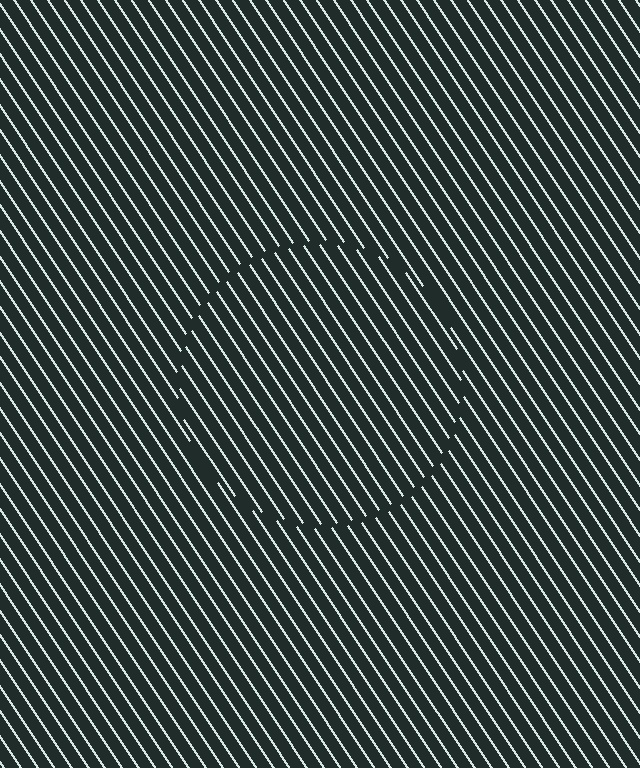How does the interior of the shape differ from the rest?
The interior of the shape contains the same grating, shifted by half a period — the contour is defined by the phase discontinuity where line-ends from the inner and outer gratings abut.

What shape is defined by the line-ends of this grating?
An illusory circle. The interior of the shape contains the same grating, shifted by half a period — the contour is defined by the phase discontinuity where line-ends from the inner and outer gratings abut.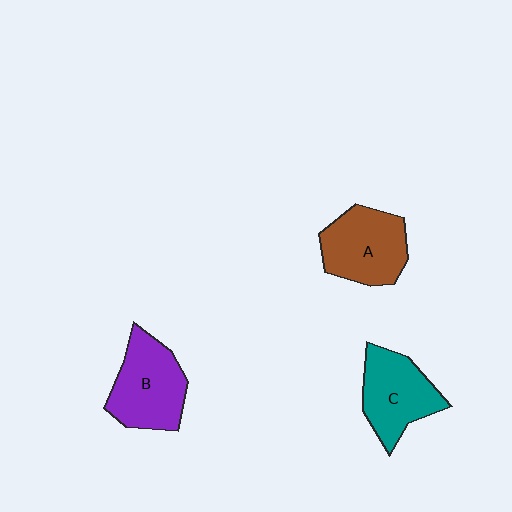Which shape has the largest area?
Shape B (purple).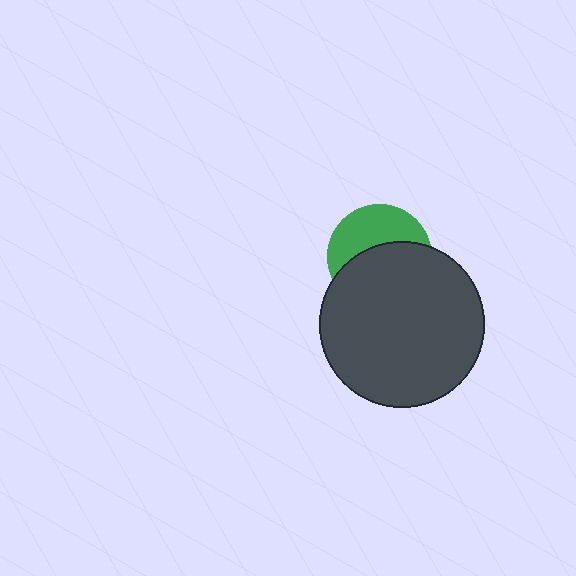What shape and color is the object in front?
The object in front is a dark gray circle.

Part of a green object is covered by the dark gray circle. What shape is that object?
It is a circle.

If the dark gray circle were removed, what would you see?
You would see the complete green circle.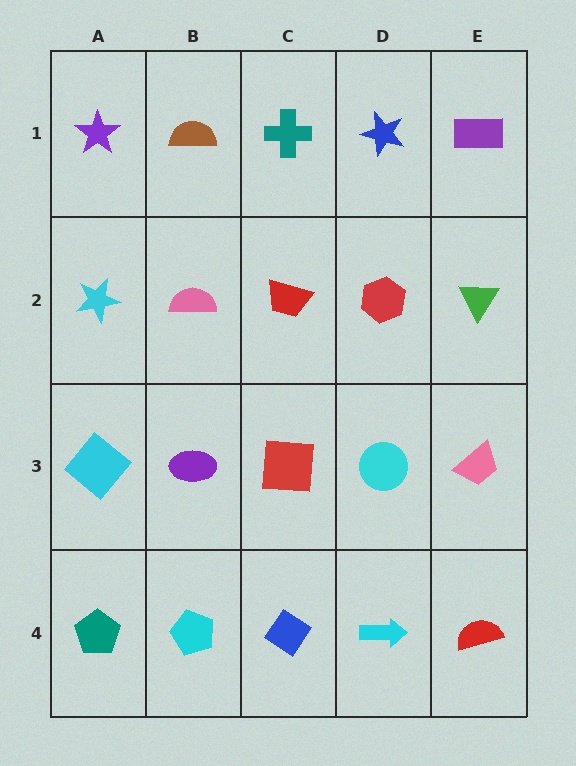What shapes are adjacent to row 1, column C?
A red trapezoid (row 2, column C), a brown semicircle (row 1, column B), a blue star (row 1, column D).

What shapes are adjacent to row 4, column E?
A pink trapezoid (row 3, column E), a cyan arrow (row 4, column D).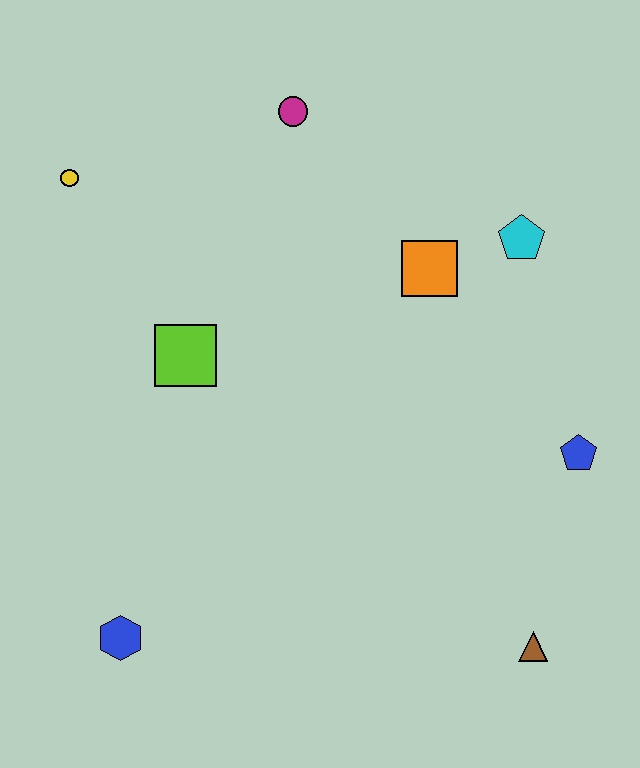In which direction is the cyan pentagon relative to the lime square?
The cyan pentagon is to the right of the lime square.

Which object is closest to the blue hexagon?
The lime square is closest to the blue hexagon.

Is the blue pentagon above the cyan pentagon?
No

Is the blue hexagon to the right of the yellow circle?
Yes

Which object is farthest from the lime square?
The brown triangle is farthest from the lime square.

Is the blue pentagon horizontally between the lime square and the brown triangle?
No